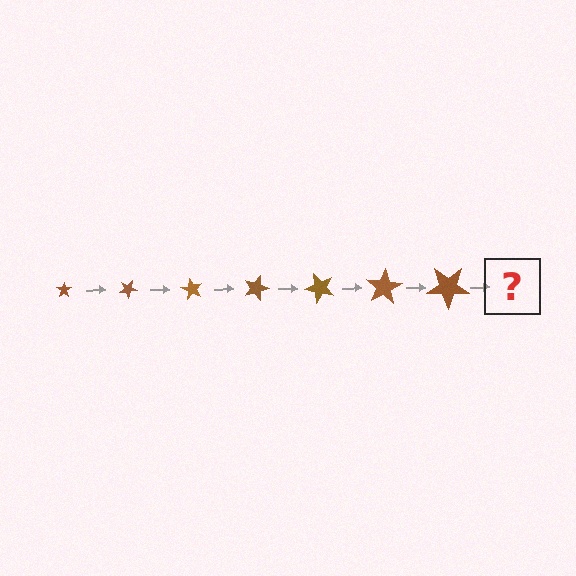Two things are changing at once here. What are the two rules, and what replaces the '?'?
The two rules are that the star grows larger each step and it rotates 30 degrees each step. The '?' should be a star, larger than the previous one and rotated 210 degrees from the start.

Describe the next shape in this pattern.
It should be a star, larger than the previous one and rotated 210 degrees from the start.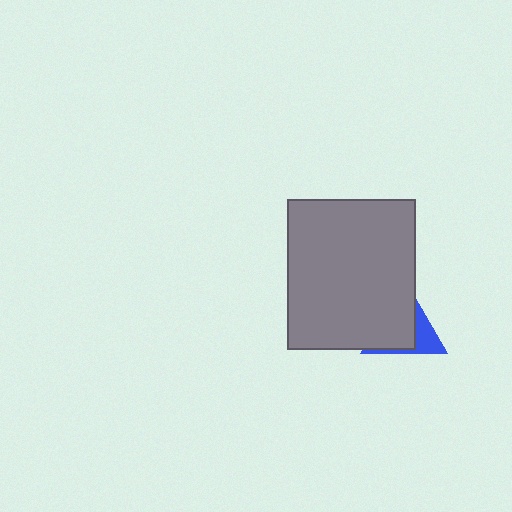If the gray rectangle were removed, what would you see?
You would see the complete blue triangle.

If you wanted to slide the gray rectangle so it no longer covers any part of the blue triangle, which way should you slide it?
Slide it left — that is the most direct way to separate the two shapes.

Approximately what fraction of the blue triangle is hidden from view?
Roughly 67% of the blue triangle is hidden behind the gray rectangle.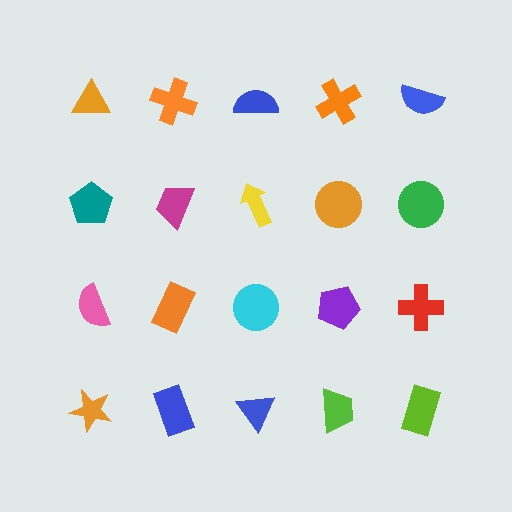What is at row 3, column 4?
A purple pentagon.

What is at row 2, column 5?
A green circle.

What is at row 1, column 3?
A blue semicircle.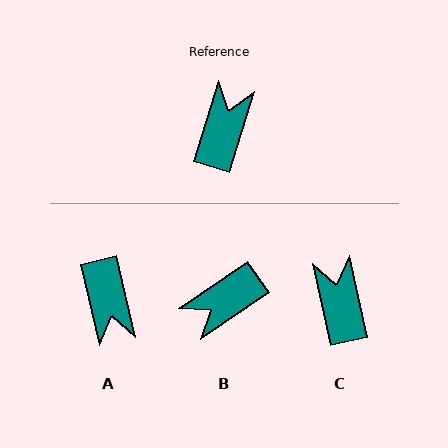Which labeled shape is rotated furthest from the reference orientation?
A, about 150 degrees away.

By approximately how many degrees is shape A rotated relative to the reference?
Approximately 150 degrees clockwise.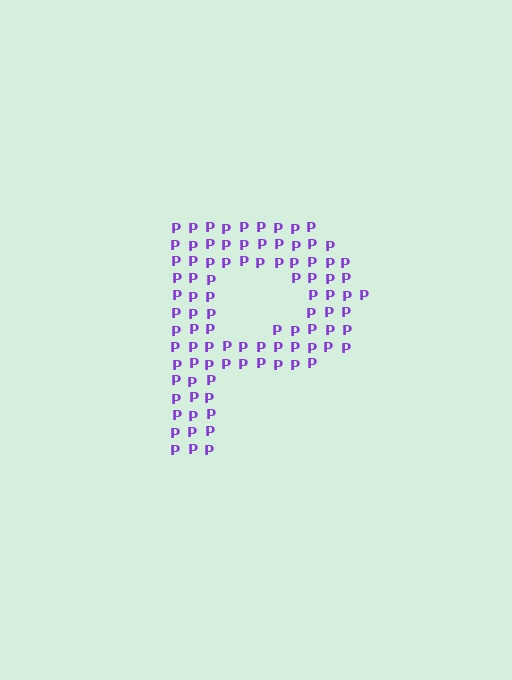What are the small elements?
The small elements are letter P's.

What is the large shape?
The large shape is the letter P.